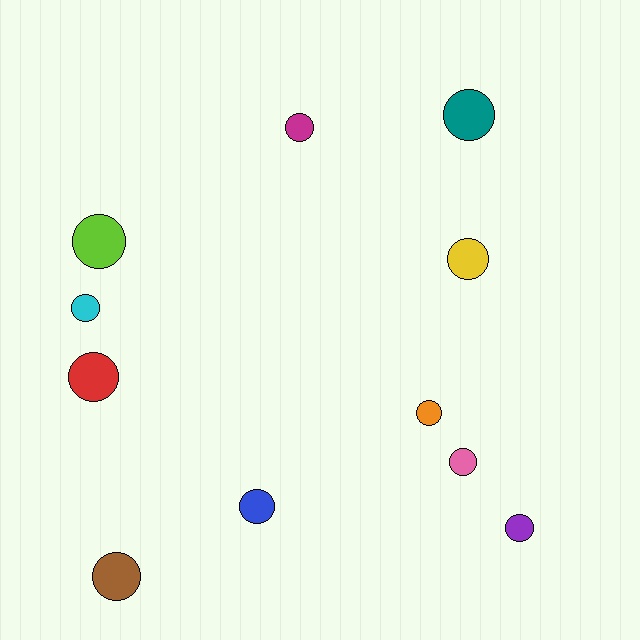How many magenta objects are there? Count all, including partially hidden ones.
There is 1 magenta object.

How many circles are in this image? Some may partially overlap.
There are 11 circles.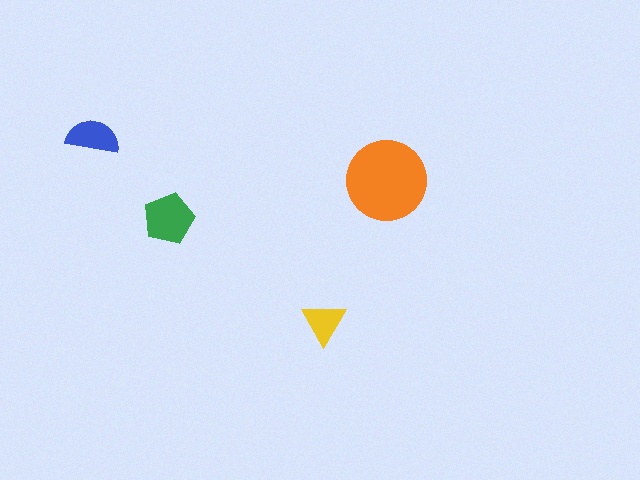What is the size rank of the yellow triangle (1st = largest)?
4th.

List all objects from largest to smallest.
The orange circle, the green pentagon, the blue semicircle, the yellow triangle.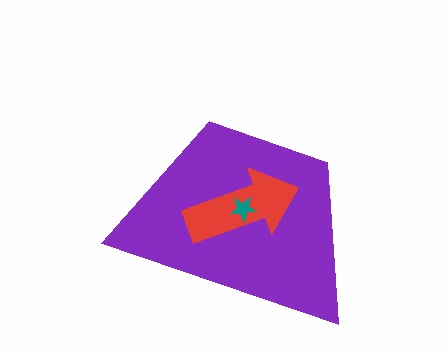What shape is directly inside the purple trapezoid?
The red arrow.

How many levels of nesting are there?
3.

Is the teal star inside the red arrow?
Yes.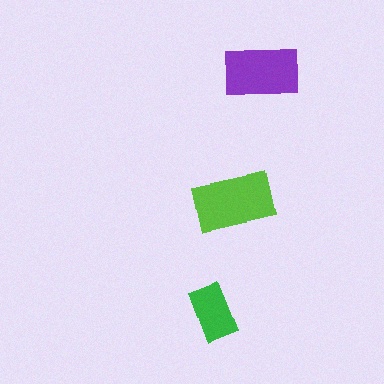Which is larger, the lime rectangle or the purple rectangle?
The lime one.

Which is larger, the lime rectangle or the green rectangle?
The lime one.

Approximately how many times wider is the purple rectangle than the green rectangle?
About 1.5 times wider.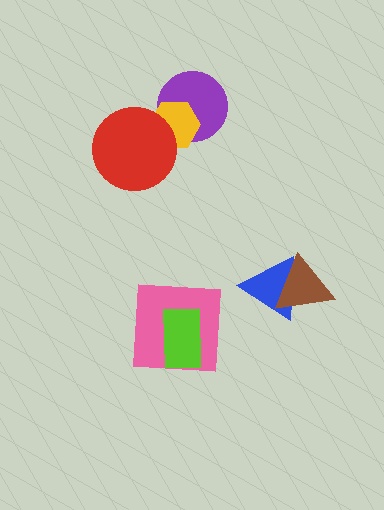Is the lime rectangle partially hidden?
No, no other shape covers it.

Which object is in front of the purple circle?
The yellow hexagon is in front of the purple circle.